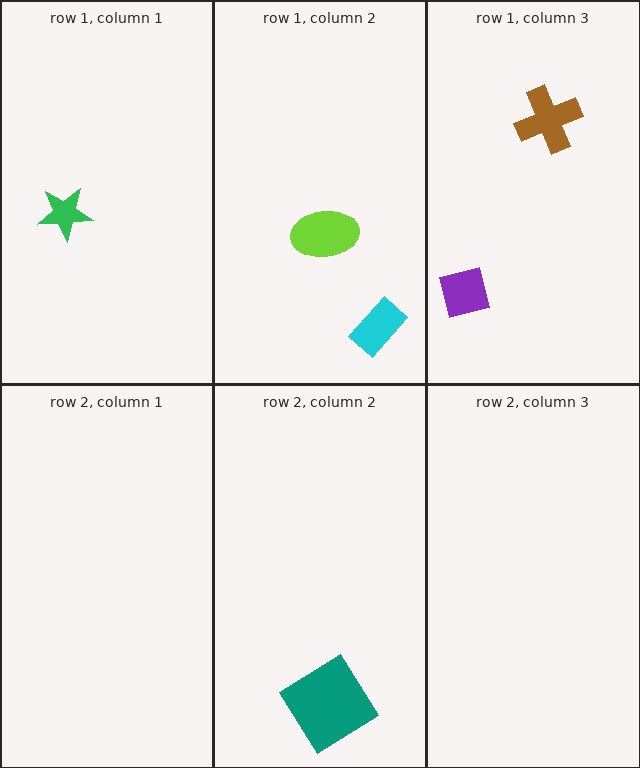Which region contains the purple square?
The row 1, column 3 region.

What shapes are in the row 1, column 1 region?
The green star.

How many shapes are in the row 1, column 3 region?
2.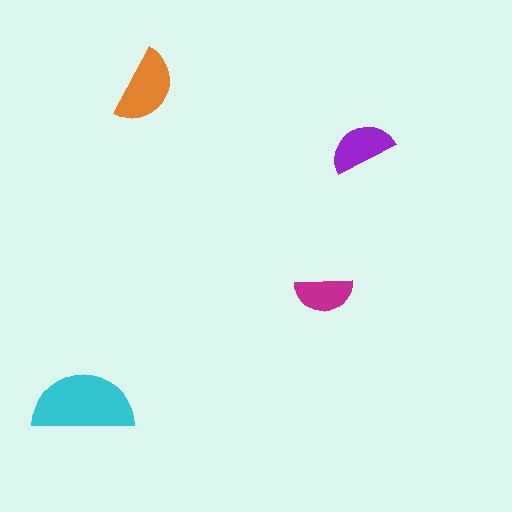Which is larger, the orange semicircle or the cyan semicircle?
The cyan one.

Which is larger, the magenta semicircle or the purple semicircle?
The purple one.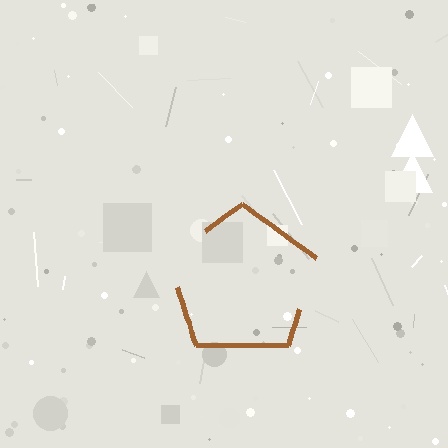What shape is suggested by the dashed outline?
The dashed outline suggests a pentagon.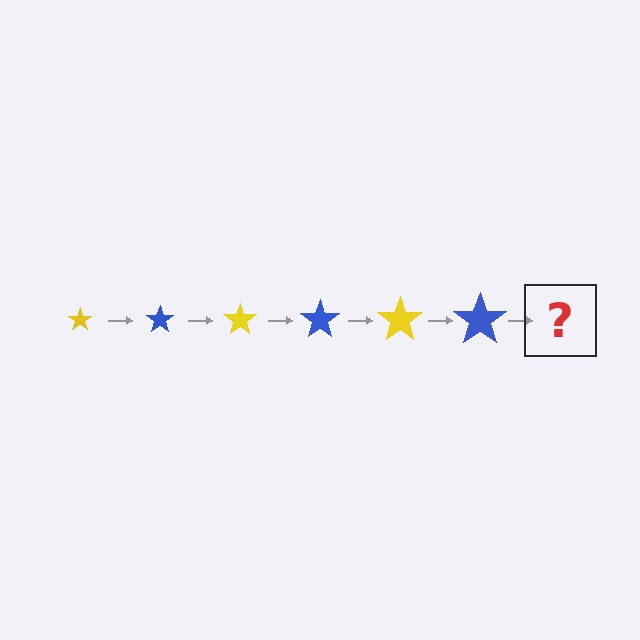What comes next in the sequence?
The next element should be a yellow star, larger than the previous one.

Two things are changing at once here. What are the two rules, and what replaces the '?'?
The two rules are that the star grows larger each step and the color cycles through yellow and blue. The '?' should be a yellow star, larger than the previous one.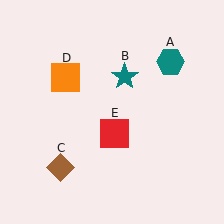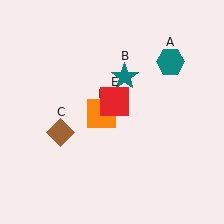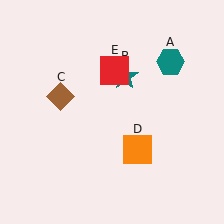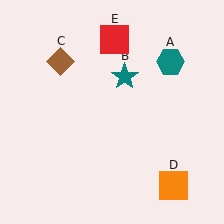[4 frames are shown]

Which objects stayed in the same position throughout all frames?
Teal hexagon (object A) and teal star (object B) remained stationary.